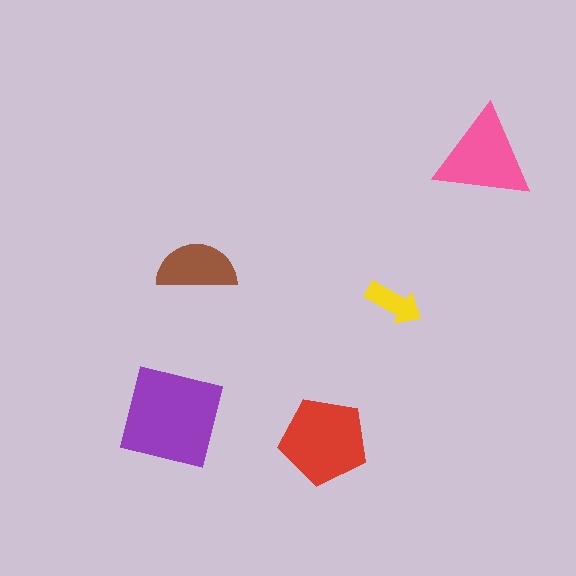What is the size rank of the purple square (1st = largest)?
1st.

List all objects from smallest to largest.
The yellow arrow, the brown semicircle, the pink triangle, the red pentagon, the purple square.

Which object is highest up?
The pink triangle is topmost.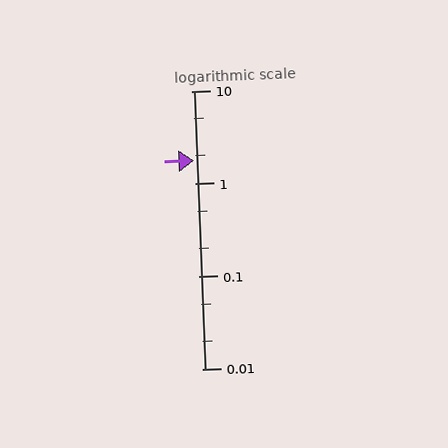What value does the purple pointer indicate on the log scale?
The pointer indicates approximately 1.8.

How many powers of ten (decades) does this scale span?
The scale spans 3 decades, from 0.01 to 10.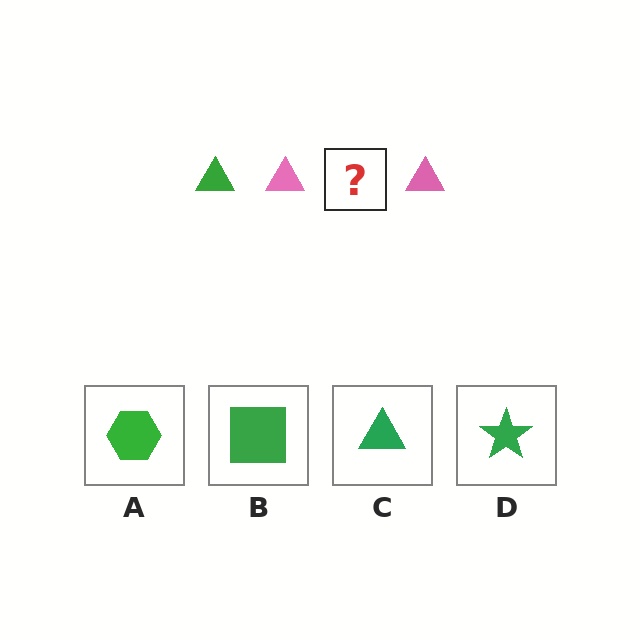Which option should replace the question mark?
Option C.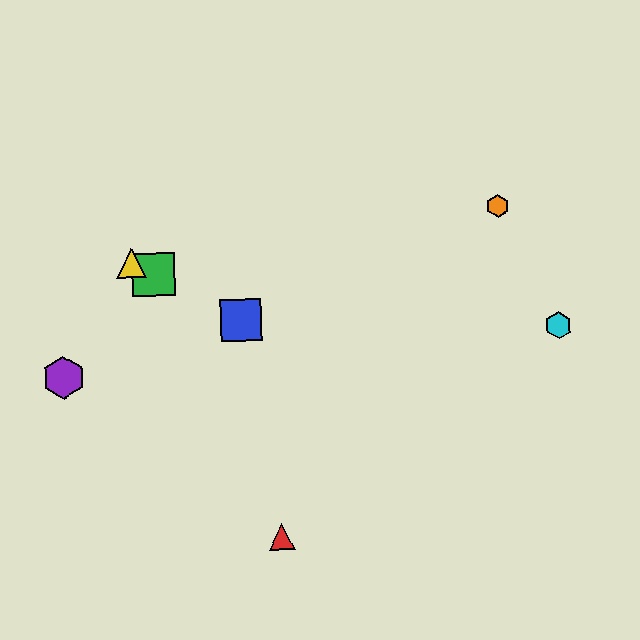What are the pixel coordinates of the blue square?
The blue square is at (241, 320).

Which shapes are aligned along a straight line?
The blue square, the green square, the yellow triangle are aligned along a straight line.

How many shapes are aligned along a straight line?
3 shapes (the blue square, the green square, the yellow triangle) are aligned along a straight line.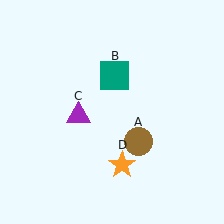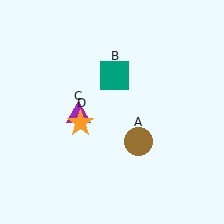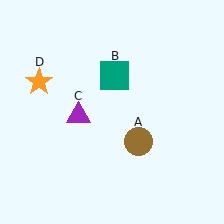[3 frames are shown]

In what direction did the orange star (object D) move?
The orange star (object D) moved up and to the left.